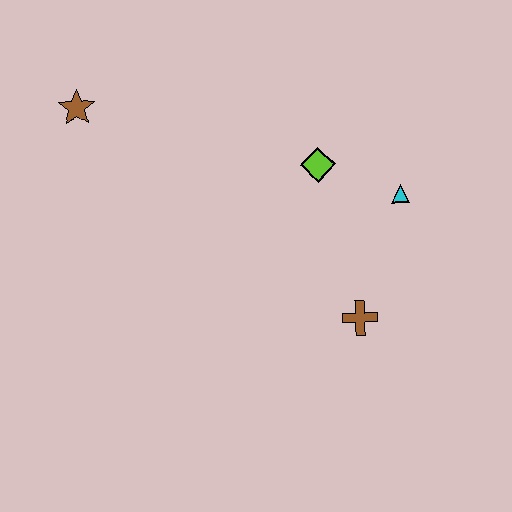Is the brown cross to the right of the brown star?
Yes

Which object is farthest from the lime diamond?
The brown star is farthest from the lime diamond.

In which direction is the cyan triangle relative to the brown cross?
The cyan triangle is above the brown cross.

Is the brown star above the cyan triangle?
Yes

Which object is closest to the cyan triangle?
The lime diamond is closest to the cyan triangle.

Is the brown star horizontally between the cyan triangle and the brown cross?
No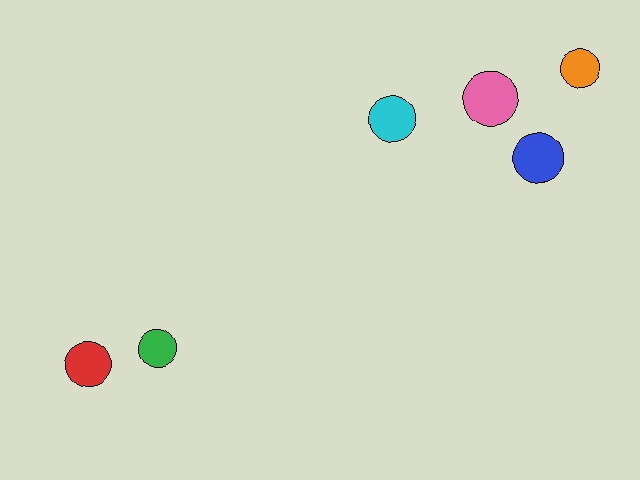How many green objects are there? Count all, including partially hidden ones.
There is 1 green object.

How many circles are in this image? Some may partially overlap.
There are 6 circles.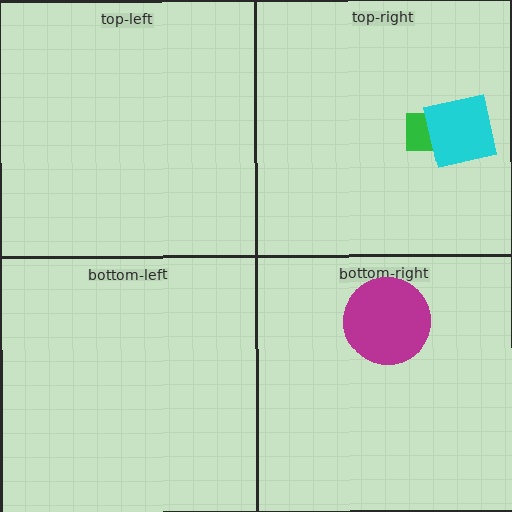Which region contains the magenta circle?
The bottom-right region.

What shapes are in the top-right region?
The green rectangle, the cyan square.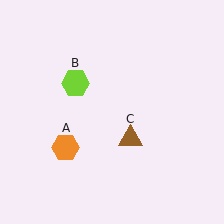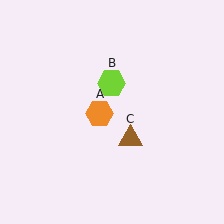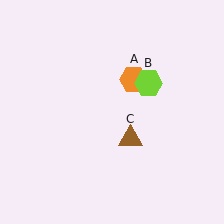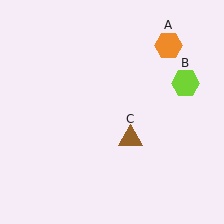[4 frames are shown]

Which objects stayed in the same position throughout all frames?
Brown triangle (object C) remained stationary.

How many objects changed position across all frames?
2 objects changed position: orange hexagon (object A), lime hexagon (object B).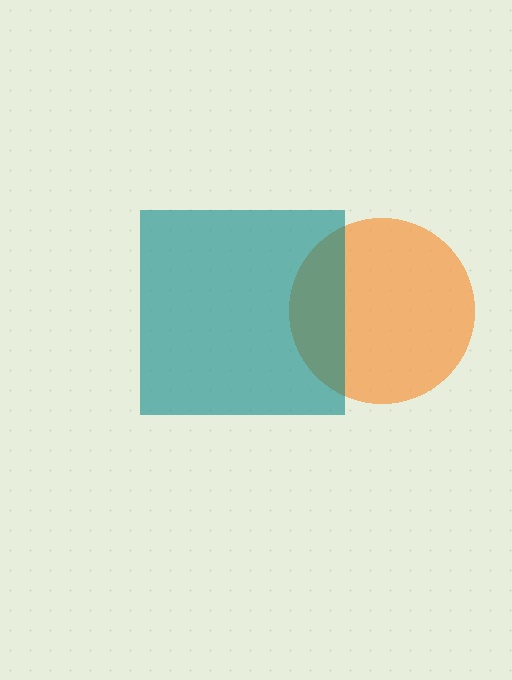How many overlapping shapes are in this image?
There are 2 overlapping shapes in the image.